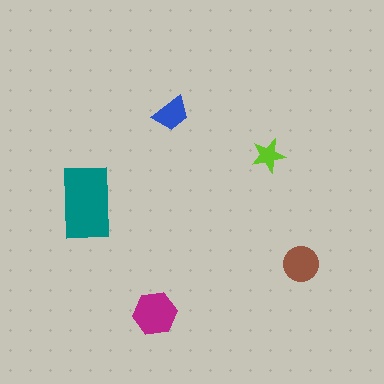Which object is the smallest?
The lime star.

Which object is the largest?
The teal rectangle.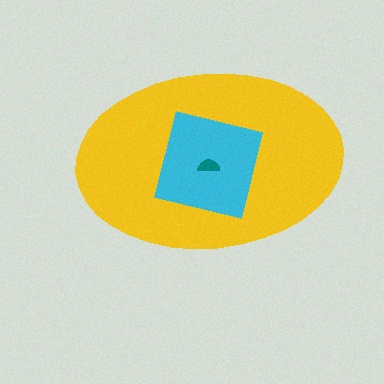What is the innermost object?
The teal semicircle.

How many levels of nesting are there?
3.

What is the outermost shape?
The yellow ellipse.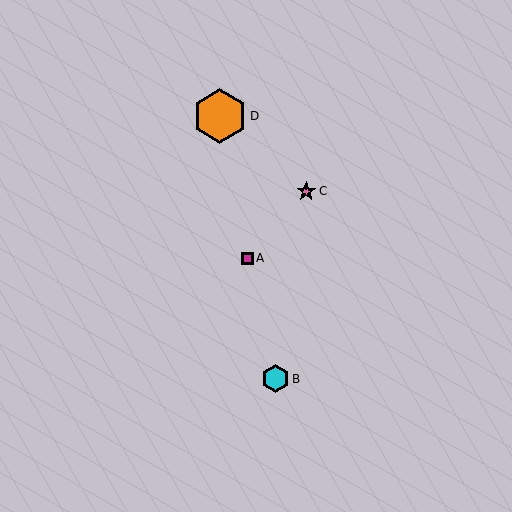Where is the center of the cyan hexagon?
The center of the cyan hexagon is at (275, 379).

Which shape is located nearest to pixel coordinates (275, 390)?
The cyan hexagon (labeled B) at (275, 379) is nearest to that location.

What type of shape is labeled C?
Shape C is a pink star.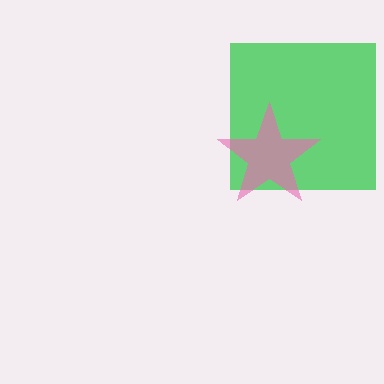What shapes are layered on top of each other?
The layered shapes are: a green square, a pink star.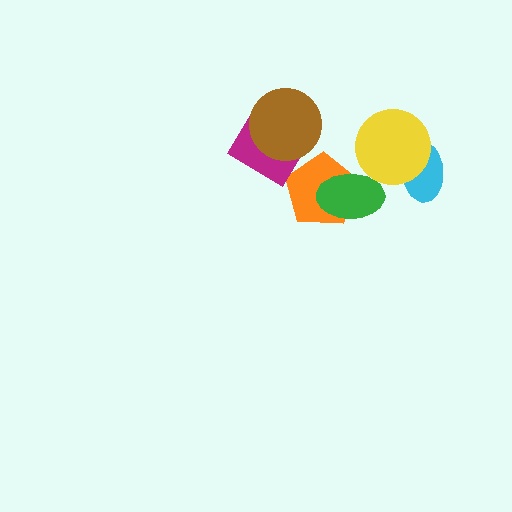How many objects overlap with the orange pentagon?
1 object overlaps with the orange pentagon.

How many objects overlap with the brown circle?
1 object overlaps with the brown circle.